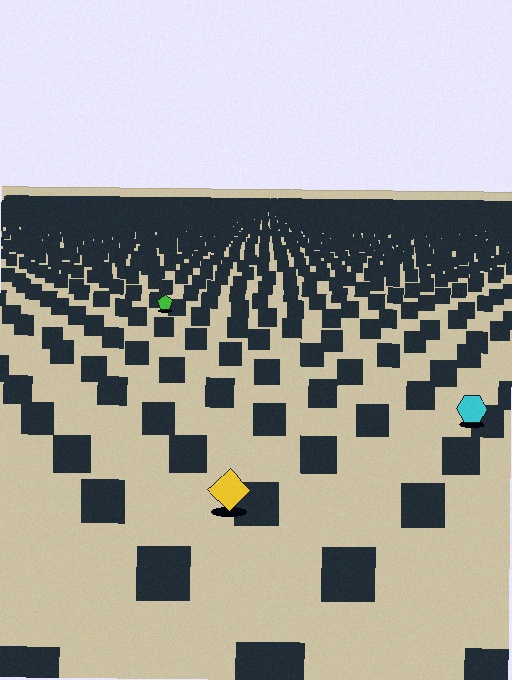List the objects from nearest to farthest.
From nearest to farthest: the yellow diamond, the cyan hexagon, the green pentagon.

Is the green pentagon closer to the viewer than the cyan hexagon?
No. The cyan hexagon is closer — you can tell from the texture gradient: the ground texture is coarser near it.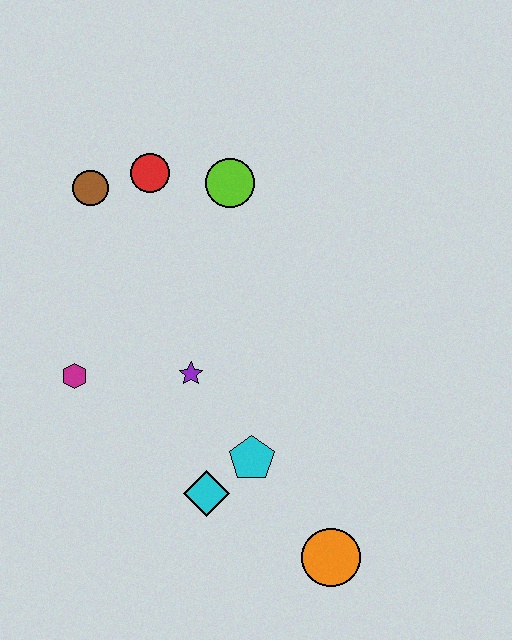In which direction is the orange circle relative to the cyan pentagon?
The orange circle is below the cyan pentagon.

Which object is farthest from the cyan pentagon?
The brown circle is farthest from the cyan pentagon.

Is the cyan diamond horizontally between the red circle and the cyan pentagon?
Yes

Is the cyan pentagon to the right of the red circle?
Yes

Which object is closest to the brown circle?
The red circle is closest to the brown circle.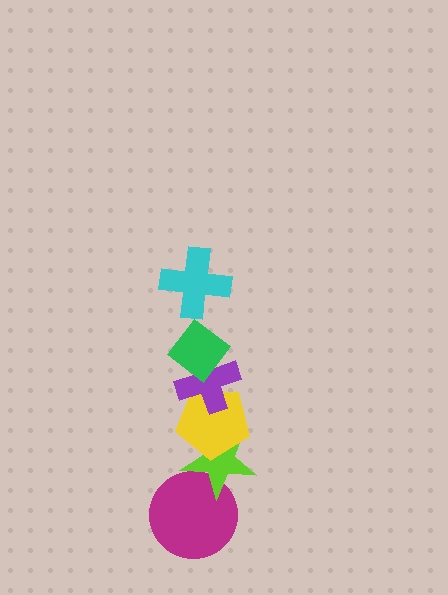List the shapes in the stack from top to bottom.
From top to bottom: the cyan cross, the green diamond, the purple cross, the yellow pentagon, the lime star, the magenta circle.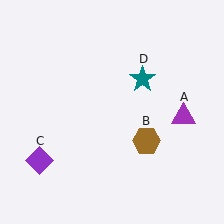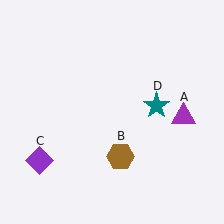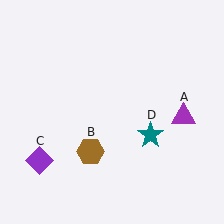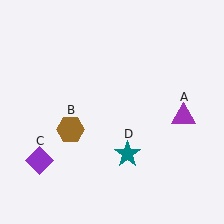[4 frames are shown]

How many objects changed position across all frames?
2 objects changed position: brown hexagon (object B), teal star (object D).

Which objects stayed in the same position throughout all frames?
Purple triangle (object A) and purple diamond (object C) remained stationary.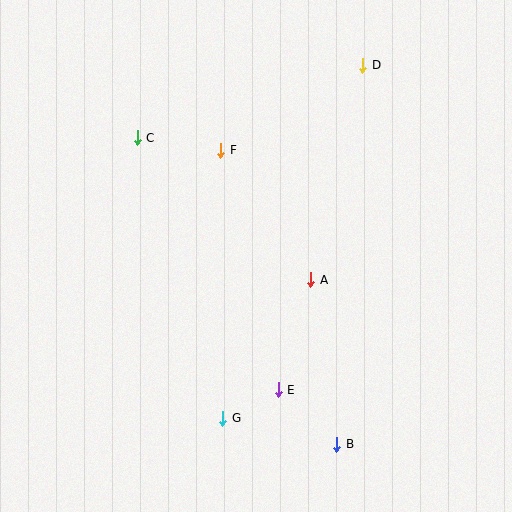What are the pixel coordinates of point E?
Point E is at (278, 390).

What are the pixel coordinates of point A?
Point A is at (311, 280).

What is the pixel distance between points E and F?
The distance between E and F is 247 pixels.